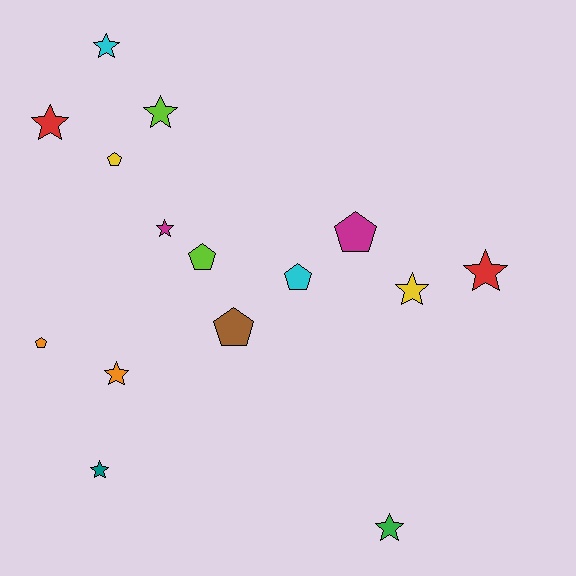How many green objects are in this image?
There is 1 green object.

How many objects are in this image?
There are 15 objects.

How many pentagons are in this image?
There are 6 pentagons.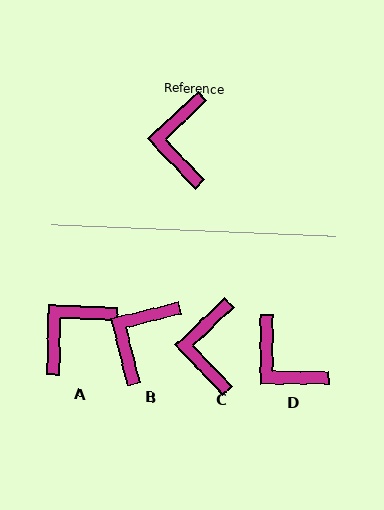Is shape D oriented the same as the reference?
No, it is off by about 46 degrees.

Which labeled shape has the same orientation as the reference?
C.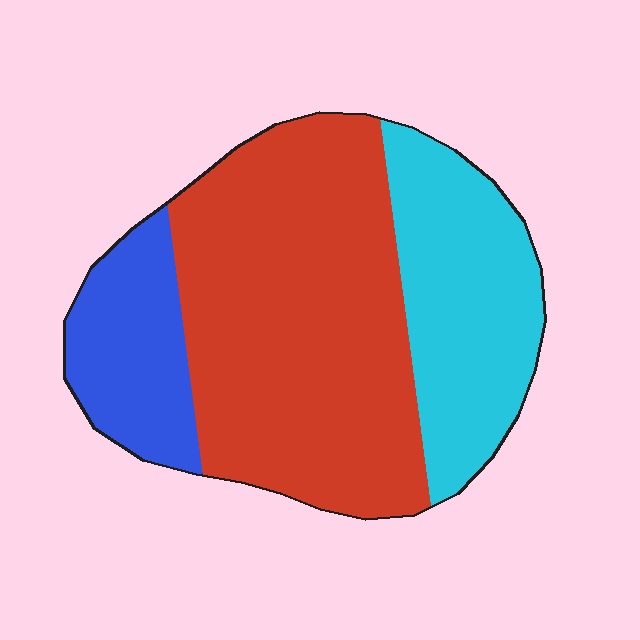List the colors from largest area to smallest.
From largest to smallest: red, cyan, blue.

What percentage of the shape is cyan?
Cyan takes up about one quarter (1/4) of the shape.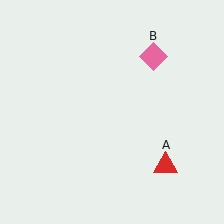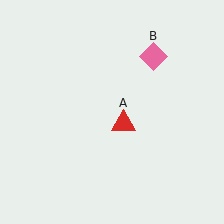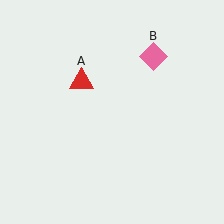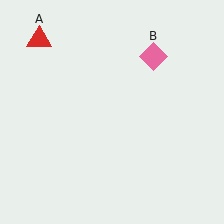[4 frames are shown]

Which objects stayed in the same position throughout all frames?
Pink diamond (object B) remained stationary.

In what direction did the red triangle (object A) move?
The red triangle (object A) moved up and to the left.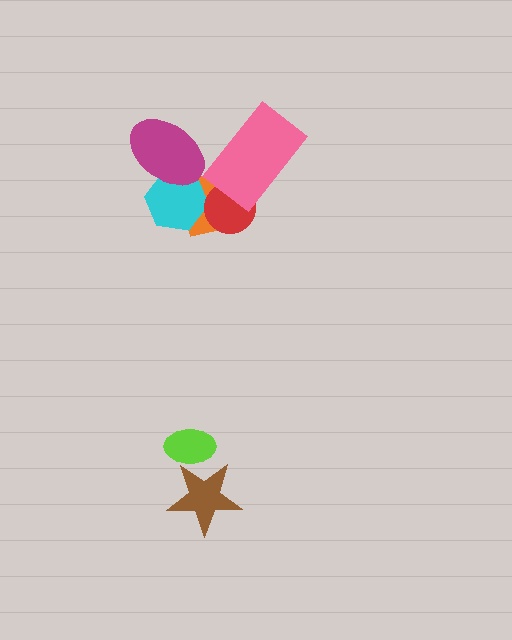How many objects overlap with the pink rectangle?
2 objects overlap with the pink rectangle.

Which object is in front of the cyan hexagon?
The magenta ellipse is in front of the cyan hexagon.